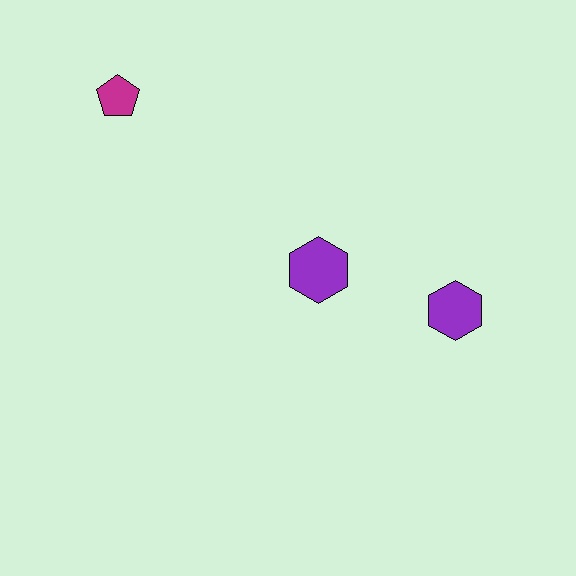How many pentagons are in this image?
There is 1 pentagon.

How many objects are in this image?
There are 3 objects.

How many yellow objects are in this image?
There are no yellow objects.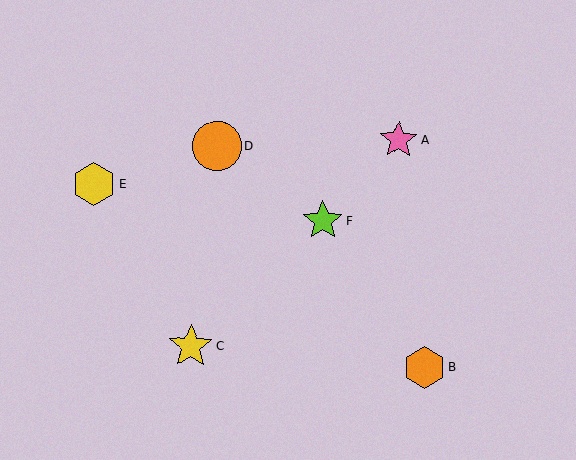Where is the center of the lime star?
The center of the lime star is at (323, 221).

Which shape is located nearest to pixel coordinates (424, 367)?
The orange hexagon (labeled B) at (425, 367) is nearest to that location.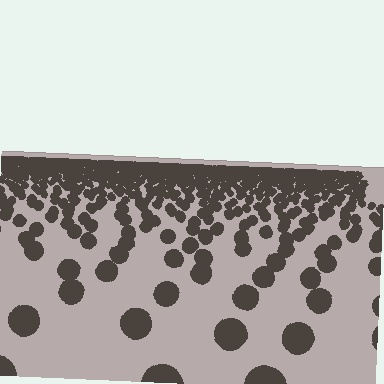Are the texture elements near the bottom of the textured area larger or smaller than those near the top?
Larger. Near the bottom, elements are closer to the viewer and appear at a bigger on-screen size.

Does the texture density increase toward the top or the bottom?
Density increases toward the top.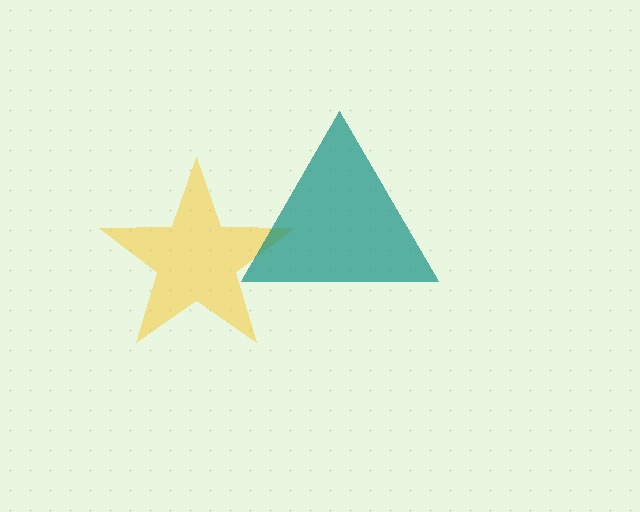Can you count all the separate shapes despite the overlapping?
Yes, there are 2 separate shapes.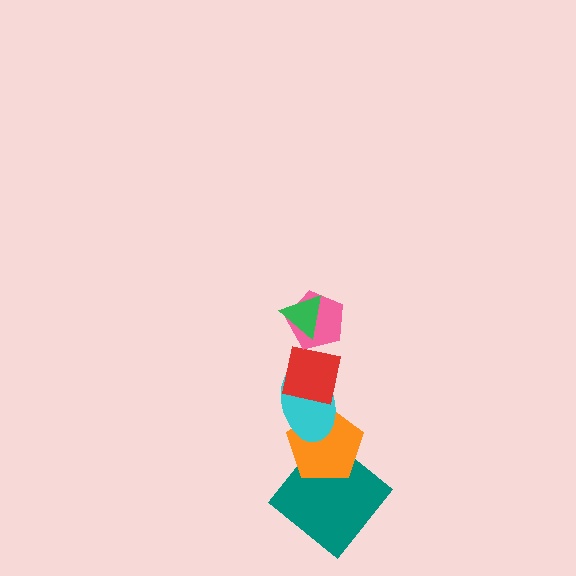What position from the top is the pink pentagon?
The pink pentagon is 2nd from the top.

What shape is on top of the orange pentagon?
The cyan ellipse is on top of the orange pentagon.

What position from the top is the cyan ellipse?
The cyan ellipse is 4th from the top.